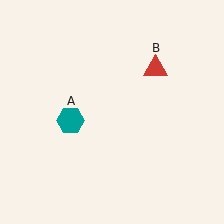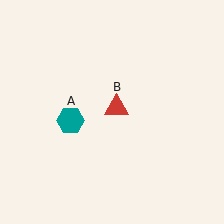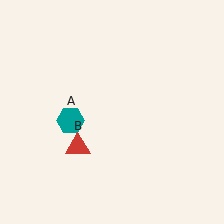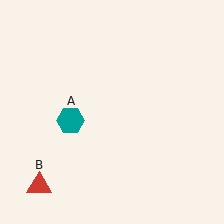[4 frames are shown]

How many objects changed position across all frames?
1 object changed position: red triangle (object B).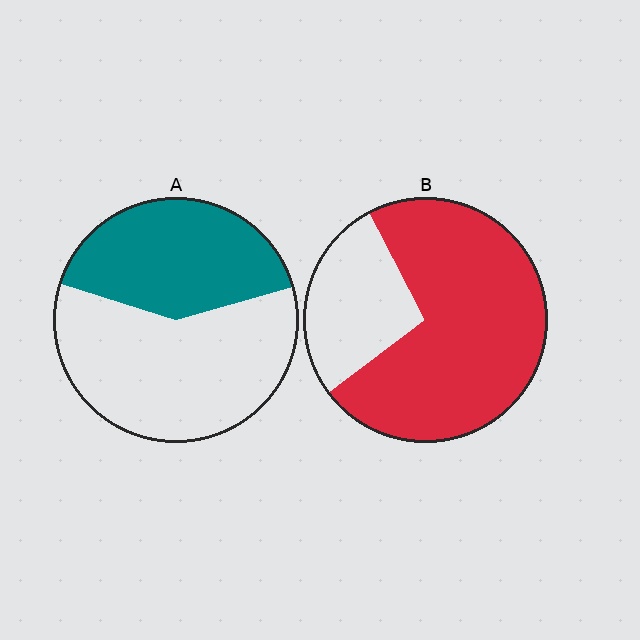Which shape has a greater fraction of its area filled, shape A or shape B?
Shape B.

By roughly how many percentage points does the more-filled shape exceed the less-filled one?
By roughly 30 percentage points (B over A).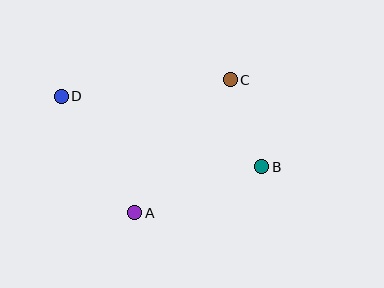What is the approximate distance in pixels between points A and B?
The distance between A and B is approximately 135 pixels.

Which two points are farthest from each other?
Points B and D are farthest from each other.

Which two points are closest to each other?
Points B and C are closest to each other.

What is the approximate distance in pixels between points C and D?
The distance between C and D is approximately 170 pixels.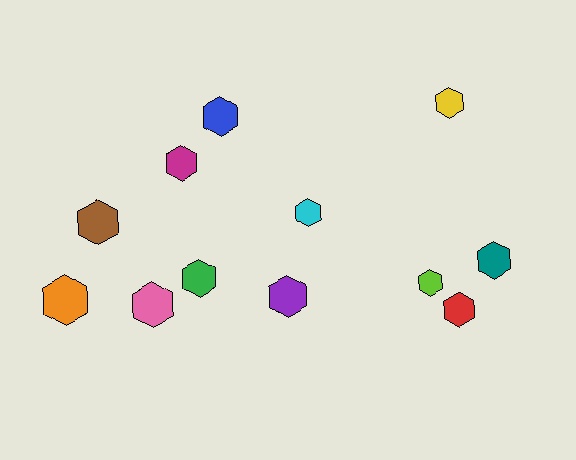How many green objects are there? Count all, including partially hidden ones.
There is 1 green object.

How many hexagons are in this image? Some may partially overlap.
There are 12 hexagons.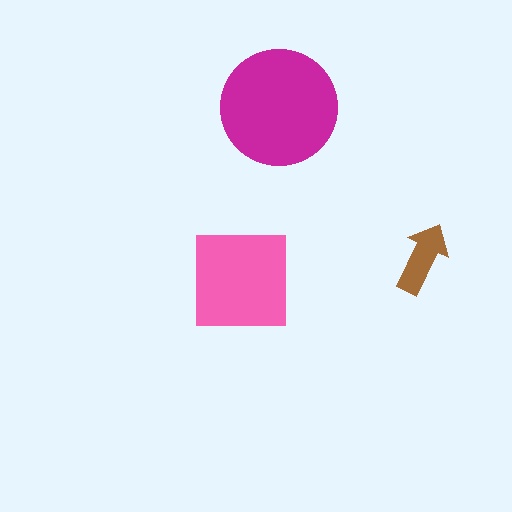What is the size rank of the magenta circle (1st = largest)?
1st.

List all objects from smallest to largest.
The brown arrow, the pink square, the magenta circle.